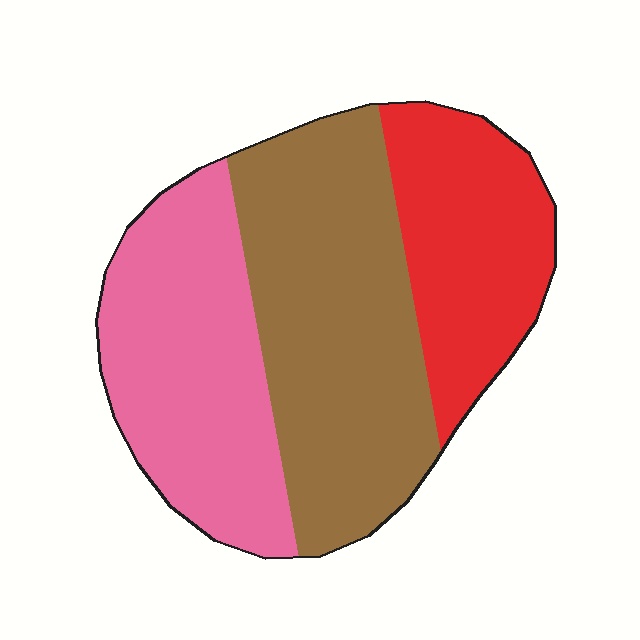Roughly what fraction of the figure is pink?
Pink takes up between a sixth and a third of the figure.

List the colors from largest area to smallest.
From largest to smallest: brown, pink, red.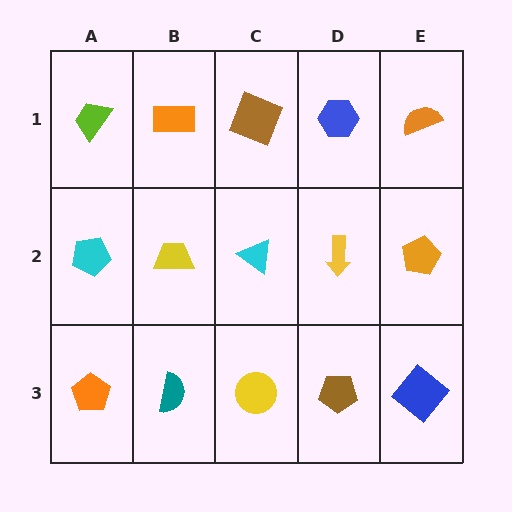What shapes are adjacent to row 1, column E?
An orange pentagon (row 2, column E), a blue hexagon (row 1, column D).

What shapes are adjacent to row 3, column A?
A cyan pentagon (row 2, column A), a teal semicircle (row 3, column B).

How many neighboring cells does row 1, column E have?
2.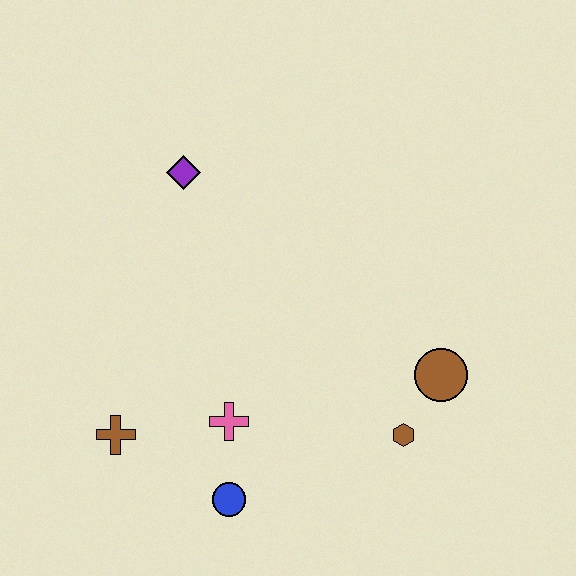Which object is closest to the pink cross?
The blue circle is closest to the pink cross.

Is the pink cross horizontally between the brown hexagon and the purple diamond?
Yes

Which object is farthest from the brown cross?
The brown circle is farthest from the brown cross.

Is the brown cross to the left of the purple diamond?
Yes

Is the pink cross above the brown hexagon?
Yes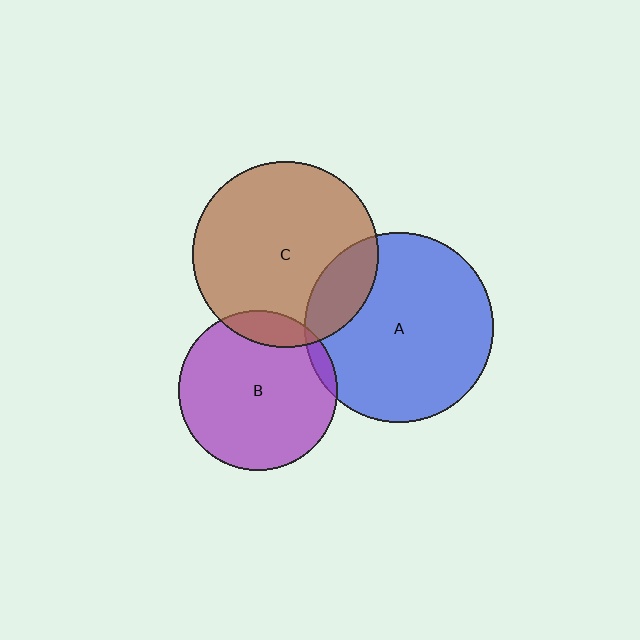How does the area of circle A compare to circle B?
Approximately 1.4 times.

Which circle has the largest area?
Circle A (blue).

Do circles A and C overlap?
Yes.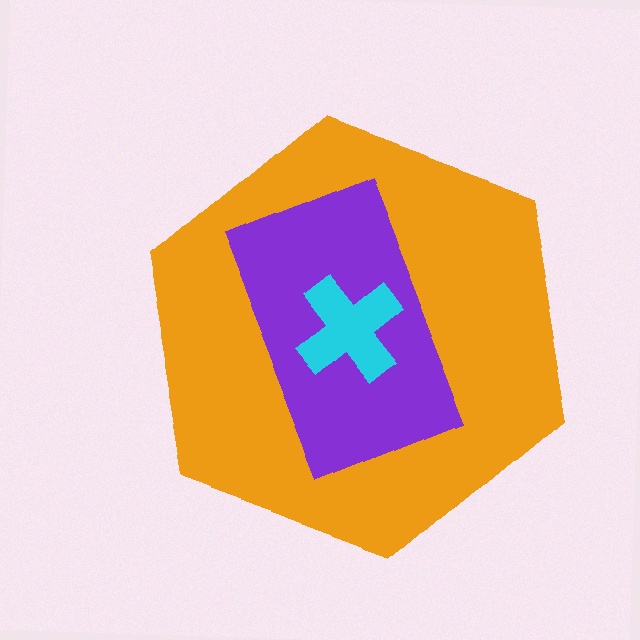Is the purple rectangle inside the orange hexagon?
Yes.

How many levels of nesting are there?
3.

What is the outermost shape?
The orange hexagon.